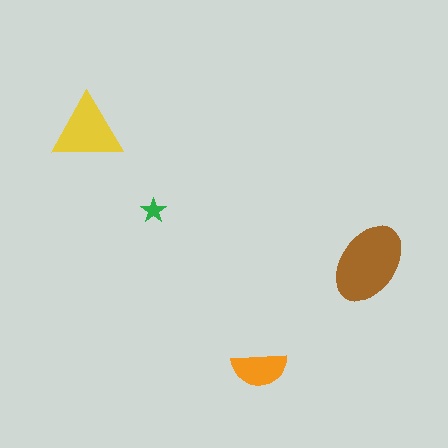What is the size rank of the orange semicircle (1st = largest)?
3rd.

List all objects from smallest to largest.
The green star, the orange semicircle, the yellow triangle, the brown ellipse.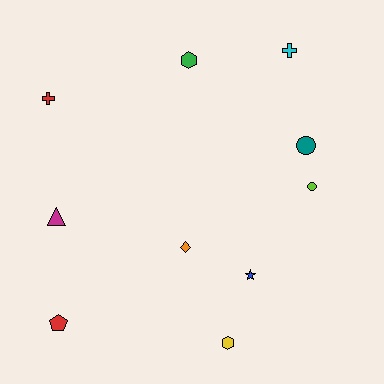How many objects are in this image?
There are 10 objects.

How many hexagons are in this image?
There are 2 hexagons.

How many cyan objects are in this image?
There is 1 cyan object.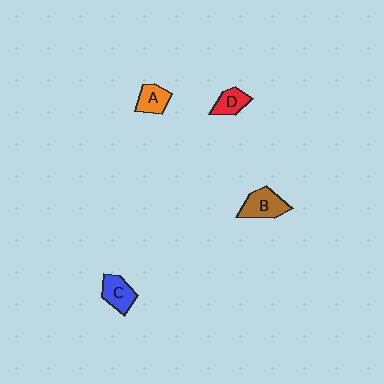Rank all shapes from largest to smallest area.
From largest to smallest: B (brown), C (blue), A (orange), D (red).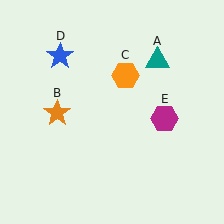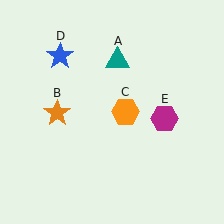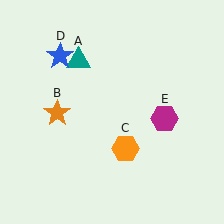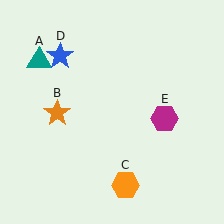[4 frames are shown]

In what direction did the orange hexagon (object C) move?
The orange hexagon (object C) moved down.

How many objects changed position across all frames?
2 objects changed position: teal triangle (object A), orange hexagon (object C).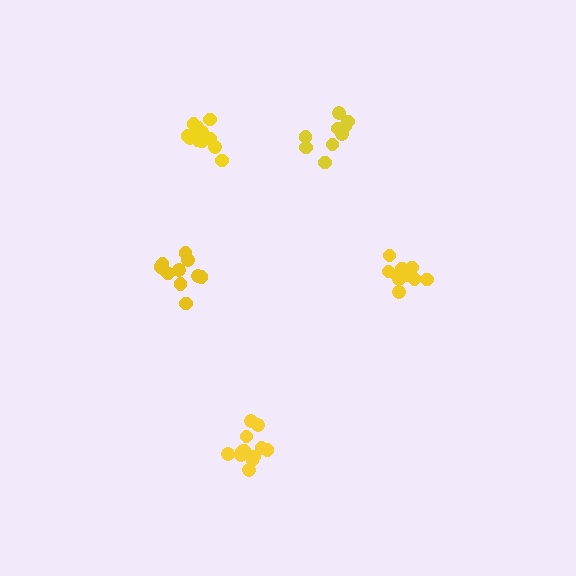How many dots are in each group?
Group 1: 12 dots, Group 2: 11 dots, Group 3: 12 dots, Group 4: 11 dots, Group 5: 9 dots (55 total).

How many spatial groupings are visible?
There are 5 spatial groupings.